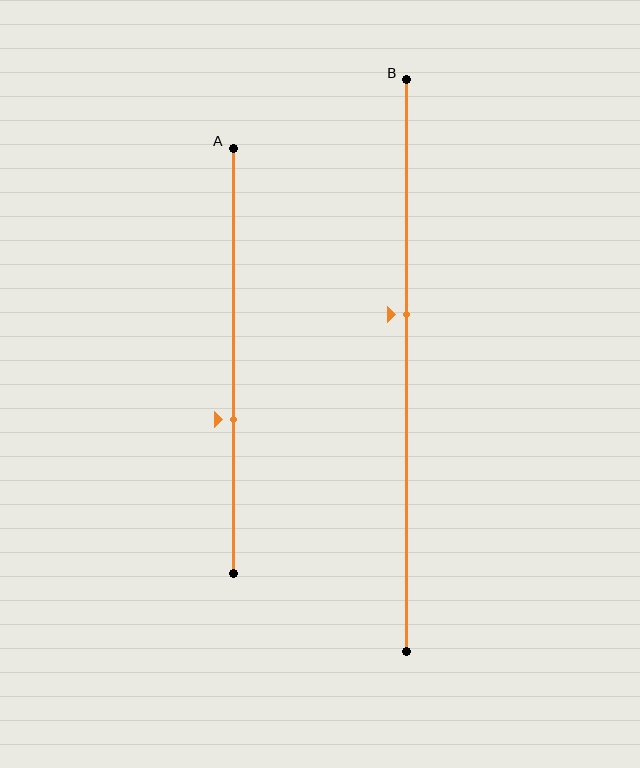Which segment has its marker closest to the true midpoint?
Segment B has its marker closest to the true midpoint.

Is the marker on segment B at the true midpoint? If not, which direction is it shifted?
No, the marker on segment B is shifted upward by about 9% of the segment length.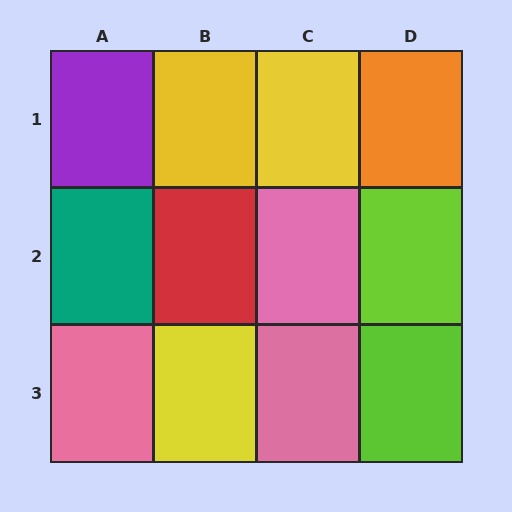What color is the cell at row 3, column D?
Lime.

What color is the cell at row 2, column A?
Teal.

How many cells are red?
1 cell is red.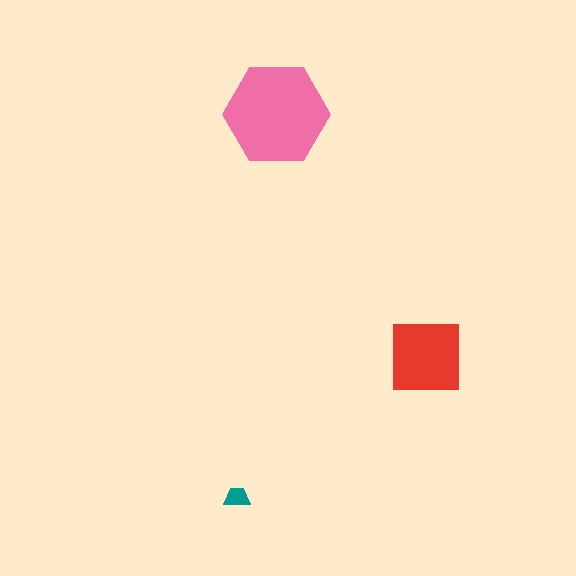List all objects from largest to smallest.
The pink hexagon, the red square, the teal trapezoid.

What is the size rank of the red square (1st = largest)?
2nd.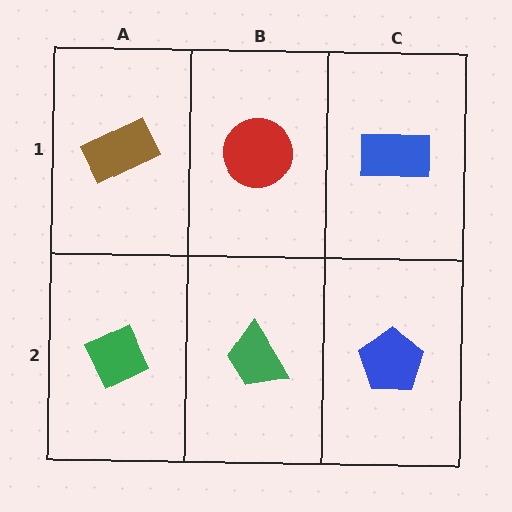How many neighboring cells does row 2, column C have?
2.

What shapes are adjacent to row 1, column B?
A green trapezoid (row 2, column B), a brown rectangle (row 1, column A), a blue rectangle (row 1, column C).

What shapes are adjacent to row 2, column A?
A brown rectangle (row 1, column A), a green trapezoid (row 2, column B).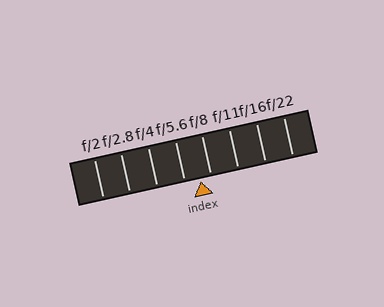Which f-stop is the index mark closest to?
The index mark is closest to f/8.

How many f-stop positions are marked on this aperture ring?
There are 8 f-stop positions marked.